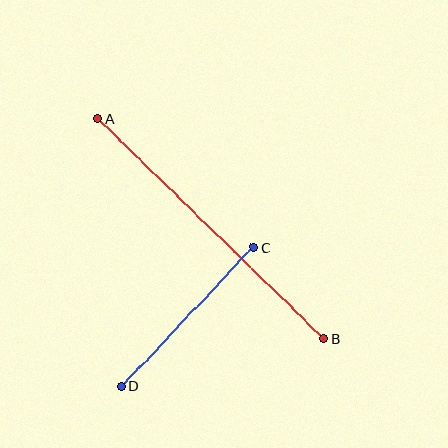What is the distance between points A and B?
The distance is approximately 316 pixels.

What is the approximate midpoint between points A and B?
The midpoint is at approximately (210, 229) pixels.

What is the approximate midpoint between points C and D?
The midpoint is at approximately (187, 317) pixels.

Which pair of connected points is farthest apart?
Points A and B are farthest apart.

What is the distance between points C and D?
The distance is approximately 192 pixels.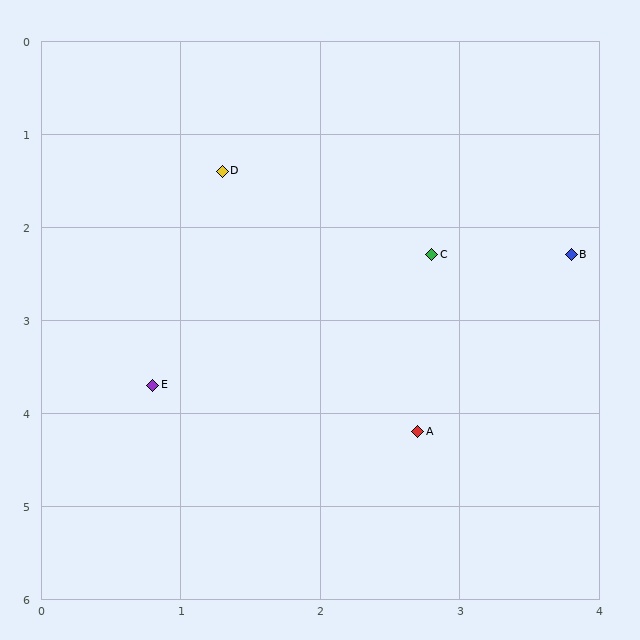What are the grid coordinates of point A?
Point A is at approximately (2.7, 4.2).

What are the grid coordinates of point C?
Point C is at approximately (2.8, 2.3).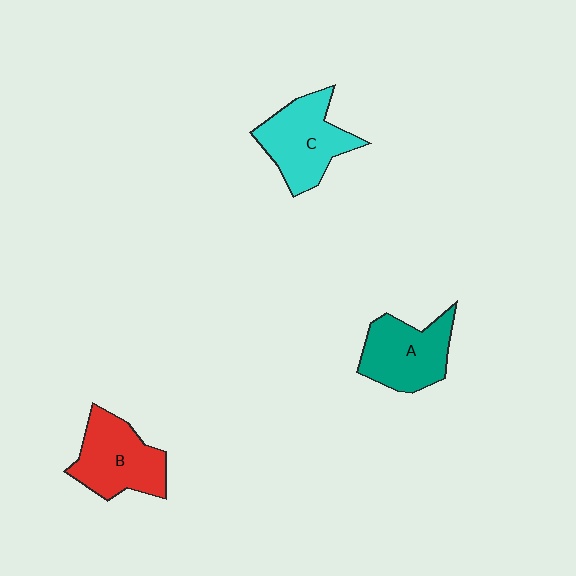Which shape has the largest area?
Shape C (cyan).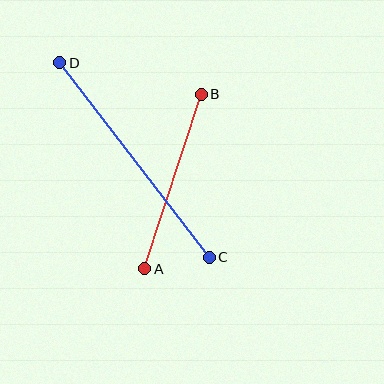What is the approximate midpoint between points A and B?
The midpoint is at approximately (173, 181) pixels.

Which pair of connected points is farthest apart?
Points C and D are farthest apart.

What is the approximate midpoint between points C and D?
The midpoint is at approximately (135, 160) pixels.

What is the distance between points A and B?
The distance is approximately 184 pixels.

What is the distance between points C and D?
The distance is approximately 246 pixels.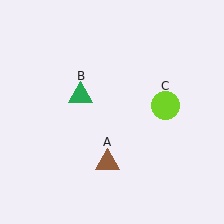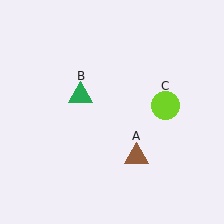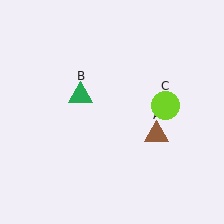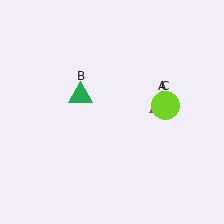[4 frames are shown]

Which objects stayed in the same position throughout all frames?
Green triangle (object B) and lime circle (object C) remained stationary.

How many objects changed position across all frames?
1 object changed position: brown triangle (object A).